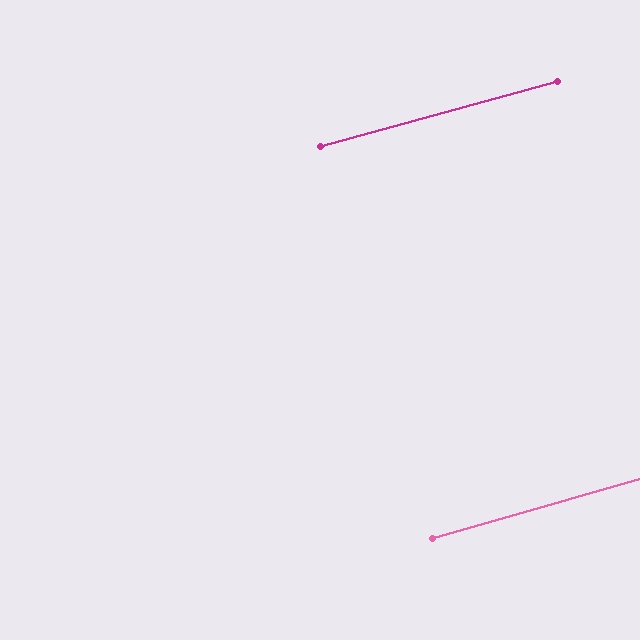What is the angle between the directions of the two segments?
Approximately 1 degree.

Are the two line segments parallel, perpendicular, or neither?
Parallel — their directions differ by only 0.7°.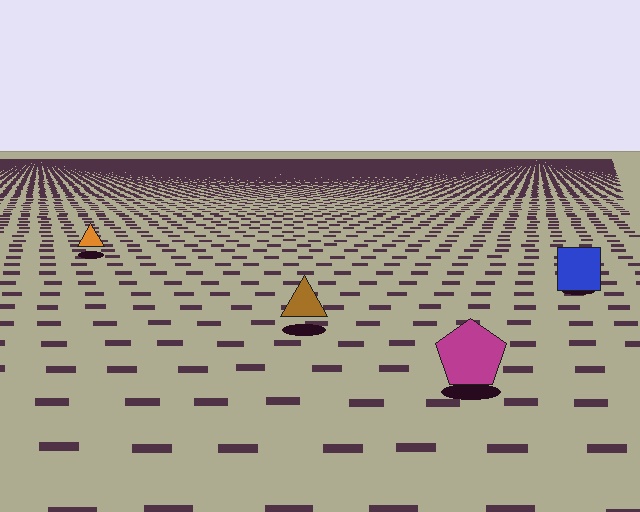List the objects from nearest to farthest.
From nearest to farthest: the magenta pentagon, the brown triangle, the blue square, the orange triangle.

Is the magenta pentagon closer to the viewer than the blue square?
Yes. The magenta pentagon is closer — you can tell from the texture gradient: the ground texture is coarser near it.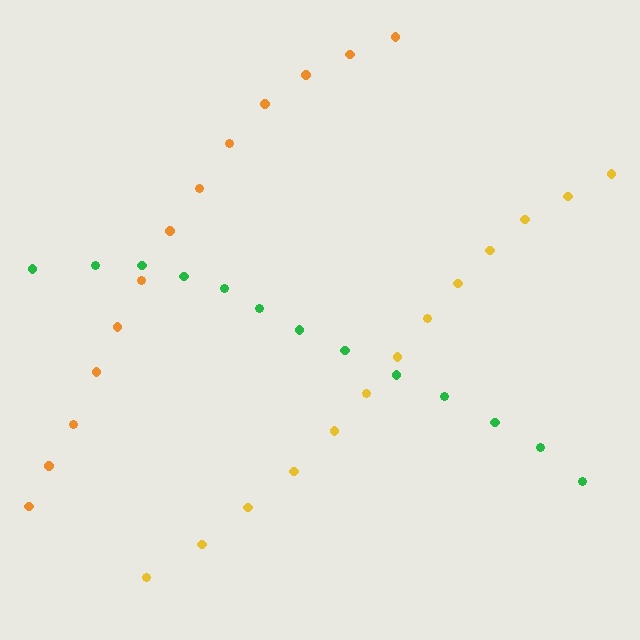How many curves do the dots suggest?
There are 3 distinct paths.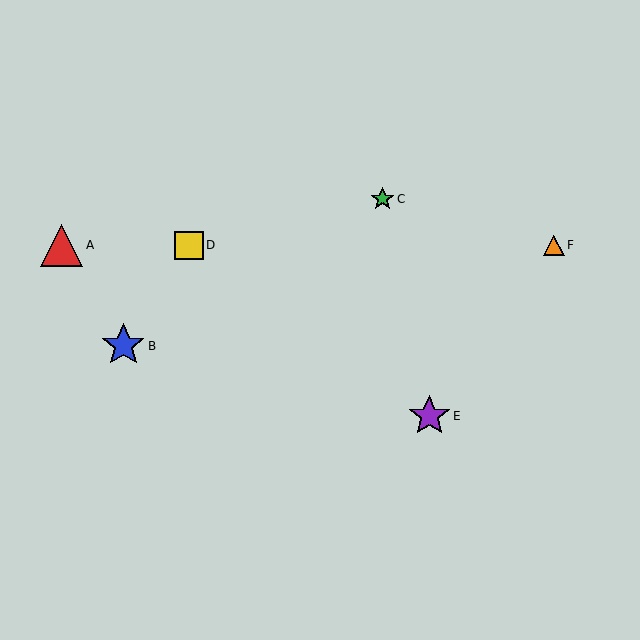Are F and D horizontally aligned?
Yes, both are at y≈245.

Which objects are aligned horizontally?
Objects A, D, F are aligned horizontally.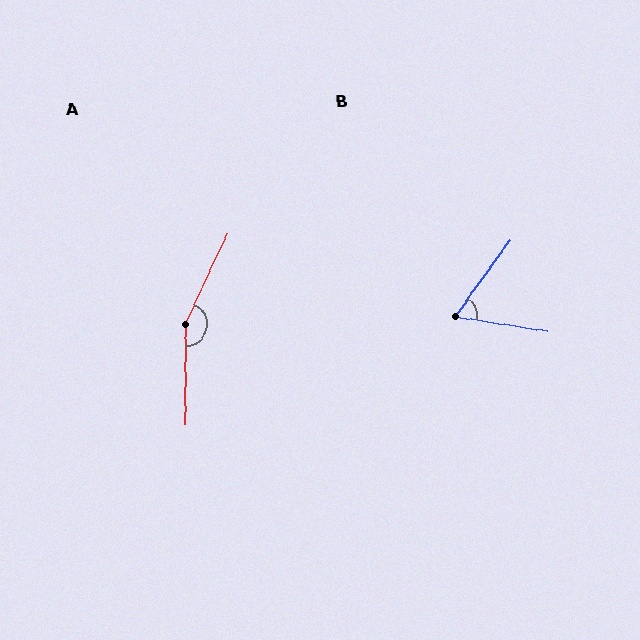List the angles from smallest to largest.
B (63°), A (155°).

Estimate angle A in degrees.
Approximately 155 degrees.